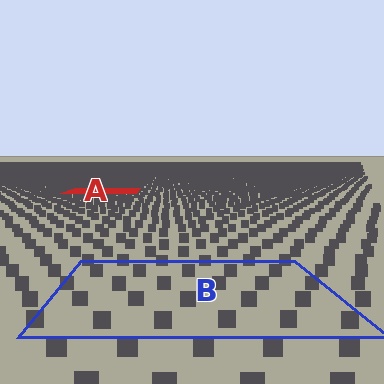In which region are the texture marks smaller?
The texture marks are smaller in region A, because it is farther away.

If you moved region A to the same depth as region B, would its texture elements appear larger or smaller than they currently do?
They would appear larger. At a closer depth, the same texture elements are projected at a bigger on-screen size.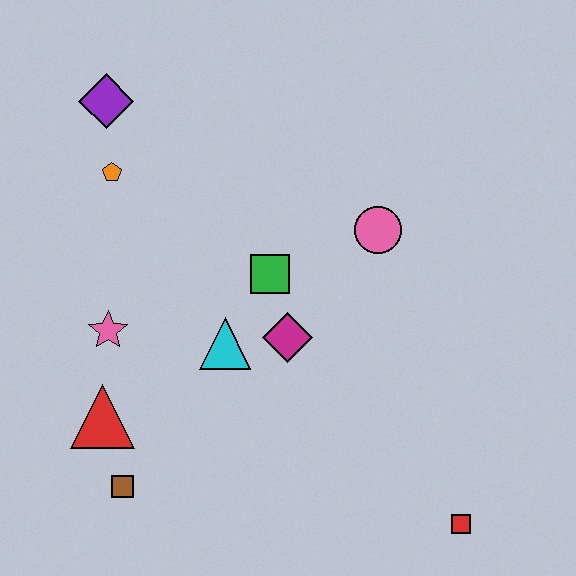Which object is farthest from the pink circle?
The brown square is farthest from the pink circle.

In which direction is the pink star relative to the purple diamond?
The pink star is below the purple diamond.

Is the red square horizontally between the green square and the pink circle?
No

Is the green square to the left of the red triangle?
No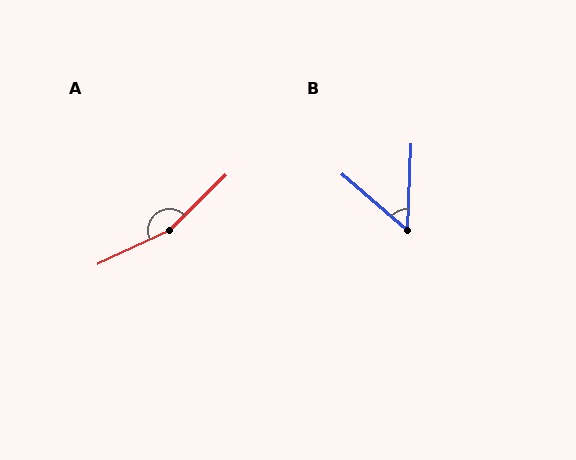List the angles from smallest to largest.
B (51°), A (161°).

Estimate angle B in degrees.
Approximately 51 degrees.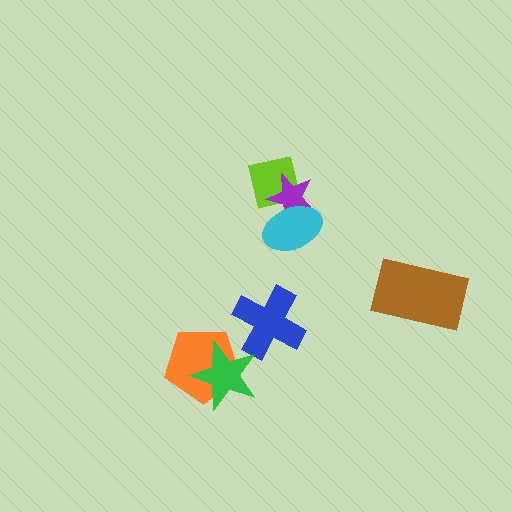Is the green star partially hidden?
No, no other shape covers it.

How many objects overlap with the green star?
1 object overlaps with the green star.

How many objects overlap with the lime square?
2 objects overlap with the lime square.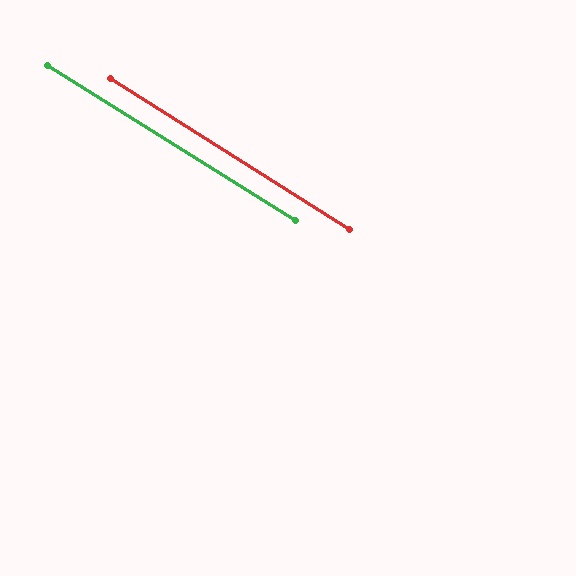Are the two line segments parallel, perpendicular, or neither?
Parallel — their directions differ by only 0.3°.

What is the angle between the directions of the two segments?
Approximately 0 degrees.